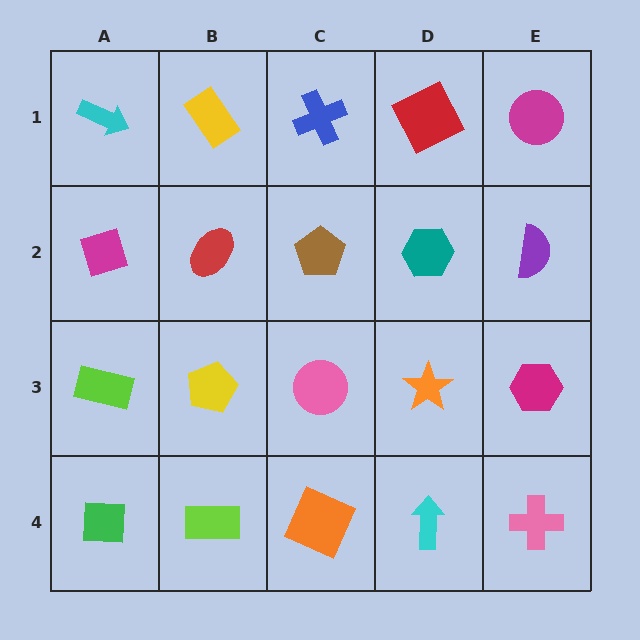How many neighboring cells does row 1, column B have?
3.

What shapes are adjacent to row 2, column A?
A cyan arrow (row 1, column A), a lime rectangle (row 3, column A), a red ellipse (row 2, column B).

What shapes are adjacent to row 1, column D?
A teal hexagon (row 2, column D), a blue cross (row 1, column C), a magenta circle (row 1, column E).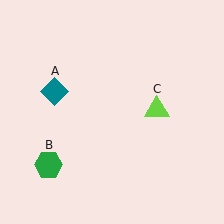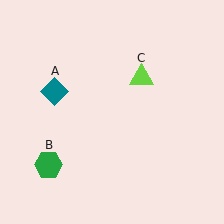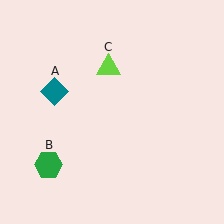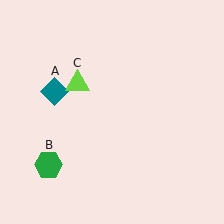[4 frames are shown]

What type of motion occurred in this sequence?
The lime triangle (object C) rotated counterclockwise around the center of the scene.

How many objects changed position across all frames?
1 object changed position: lime triangle (object C).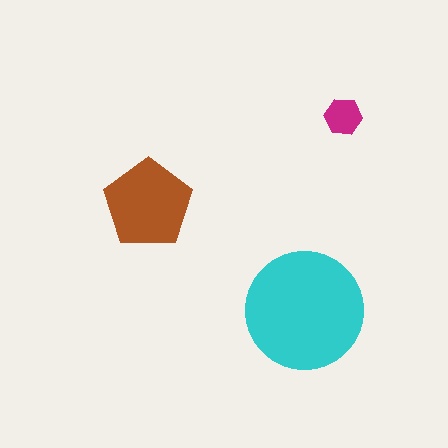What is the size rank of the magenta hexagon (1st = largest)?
3rd.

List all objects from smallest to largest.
The magenta hexagon, the brown pentagon, the cyan circle.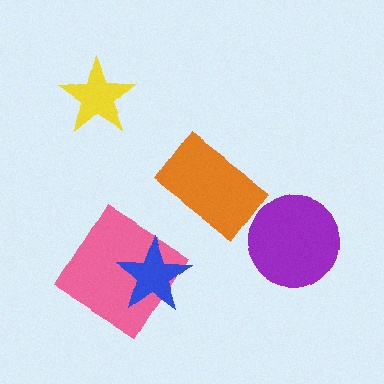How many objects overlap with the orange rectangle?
0 objects overlap with the orange rectangle.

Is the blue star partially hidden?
No, no other shape covers it.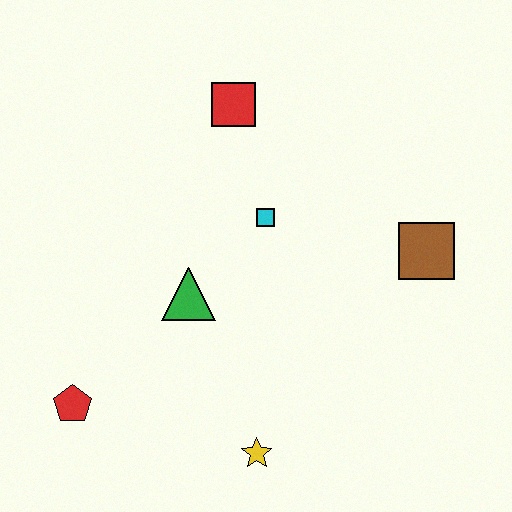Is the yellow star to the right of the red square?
Yes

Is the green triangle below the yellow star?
No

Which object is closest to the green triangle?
The cyan square is closest to the green triangle.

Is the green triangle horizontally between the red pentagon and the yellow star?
Yes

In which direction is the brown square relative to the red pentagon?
The brown square is to the right of the red pentagon.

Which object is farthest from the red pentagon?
The brown square is farthest from the red pentagon.